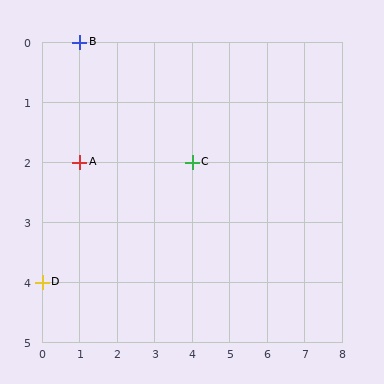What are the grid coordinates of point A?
Point A is at grid coordinates (1, 2).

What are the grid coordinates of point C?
Point C is at grid coordinates (4, 2).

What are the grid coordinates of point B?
Point B is at grid coordinates (1, 0).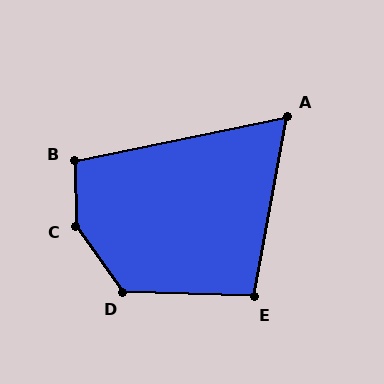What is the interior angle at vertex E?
Approximately 98 degrees (obtuse).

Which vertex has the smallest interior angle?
A, at approximately 68 degrees.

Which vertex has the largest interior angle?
C, at approximately 145 degrees.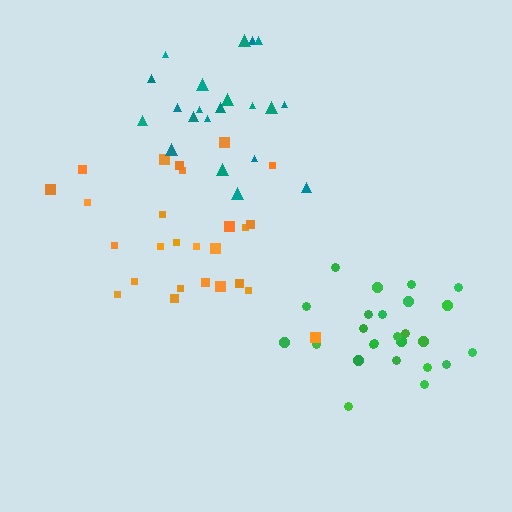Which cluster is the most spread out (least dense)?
Orange.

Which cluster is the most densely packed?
Green.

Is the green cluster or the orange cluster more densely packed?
Green.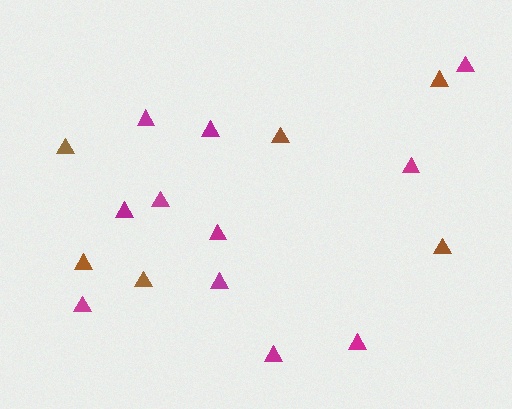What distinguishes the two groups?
There are 2 groups: one group of brown triangles (6) and one group of magenta triangles (11).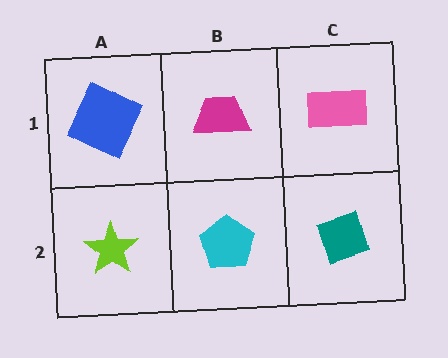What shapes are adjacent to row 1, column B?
A cyan pentagon (row 2, column B), a blue square (row 1, column A), a pink rectangle (row 1, column C).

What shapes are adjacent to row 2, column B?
A magenta trapezoid (row 1, column B), a lime star (row 2, column A), a teal diamond (row 2, column C).